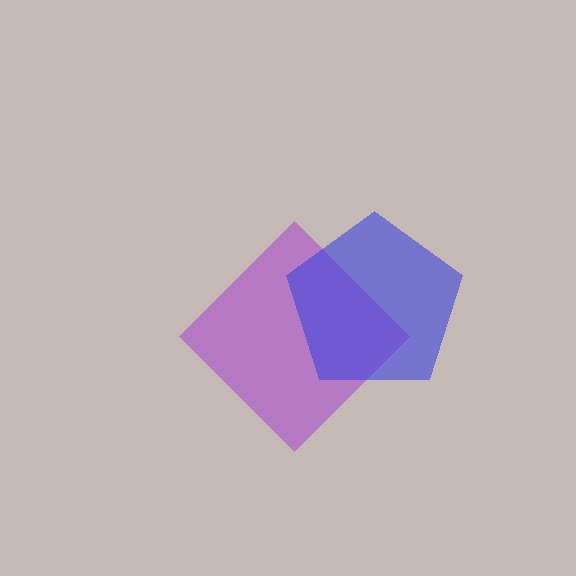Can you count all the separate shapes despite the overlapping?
Yes, there are 2 separate shapes.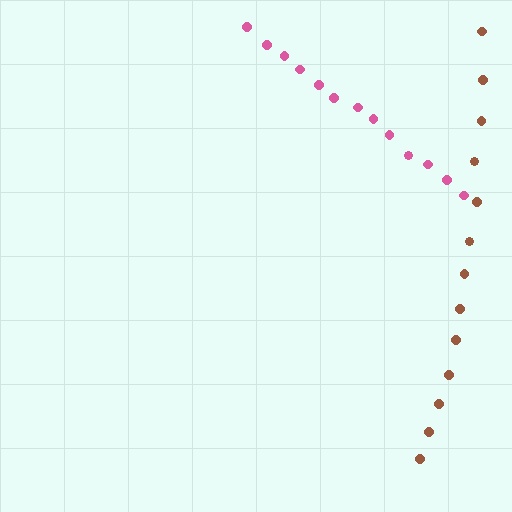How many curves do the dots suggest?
There are 2 distinct paths.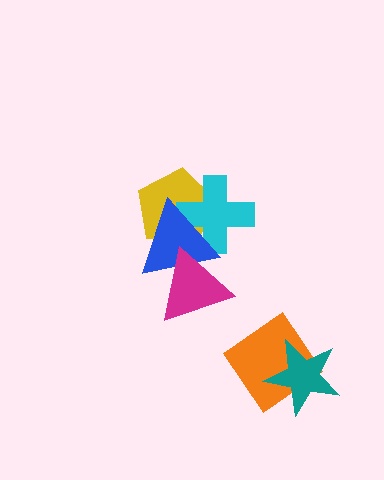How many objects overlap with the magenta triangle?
1 object overlaps with the magenta triangle.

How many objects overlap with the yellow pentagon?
2 objects overlap with the yellow pentagon.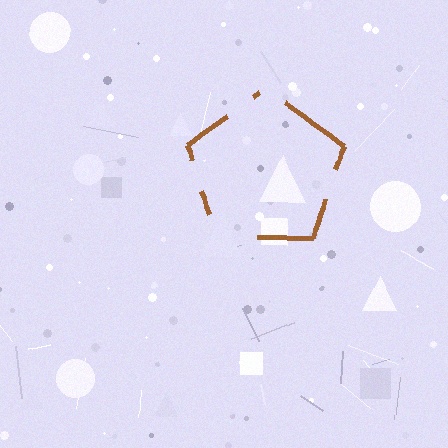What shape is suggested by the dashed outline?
The dashed outline suggests a pentagon.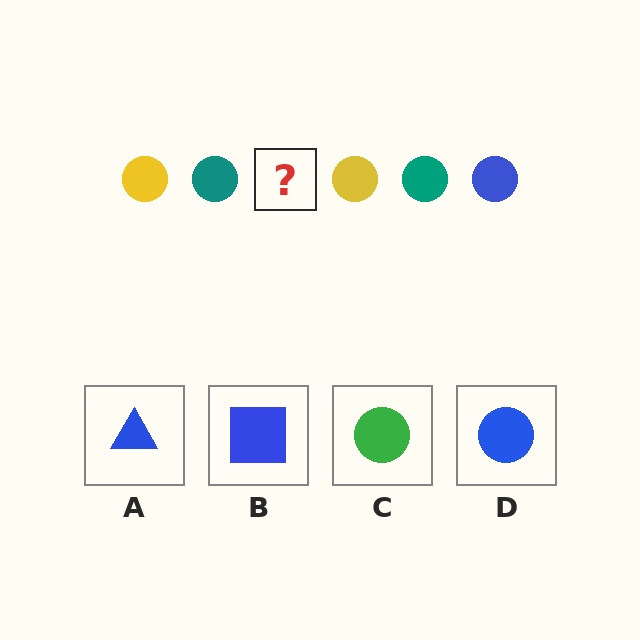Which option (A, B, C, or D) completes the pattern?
D.